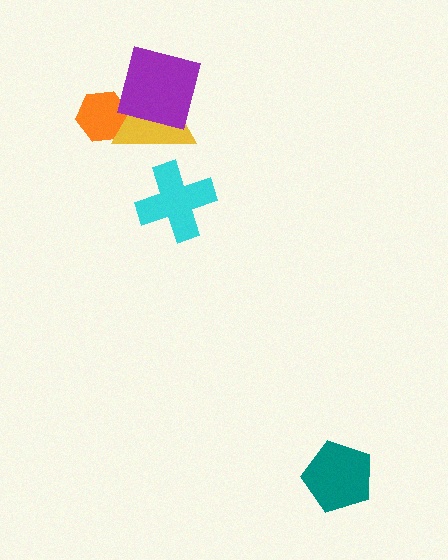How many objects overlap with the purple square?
2 objects overlap with the purple square.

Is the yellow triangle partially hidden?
Yes, it is partially covered by another shape.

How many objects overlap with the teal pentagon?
0 objects overlap with the teal pentagon.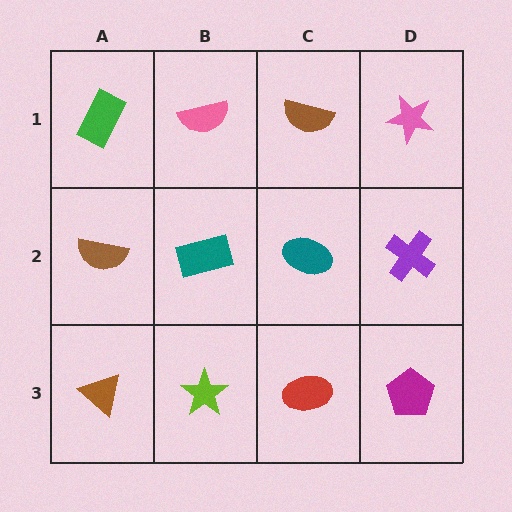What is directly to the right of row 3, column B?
A red ellipse.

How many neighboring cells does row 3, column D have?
2.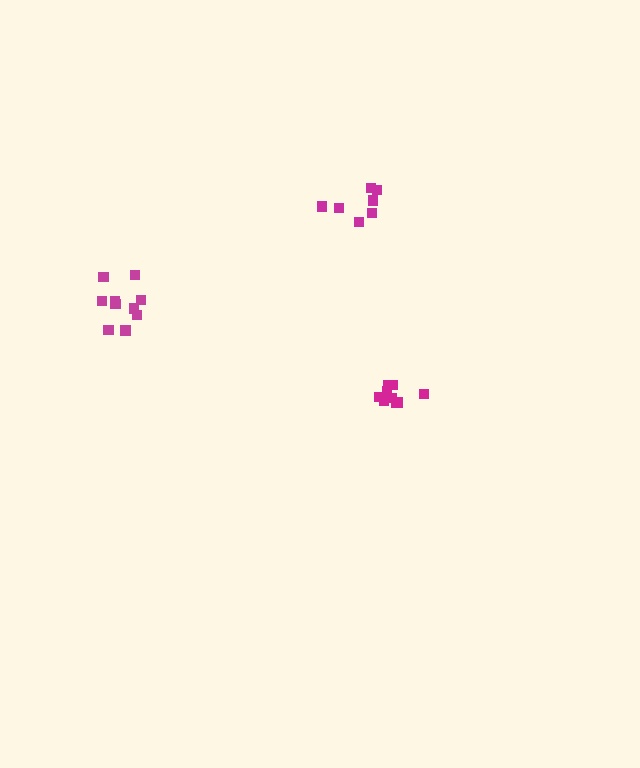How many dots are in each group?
Group 1: 10 dots, Group 2: 9 dots, Group 3: 7 dots (26 total).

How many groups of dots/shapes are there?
There are 3 groups.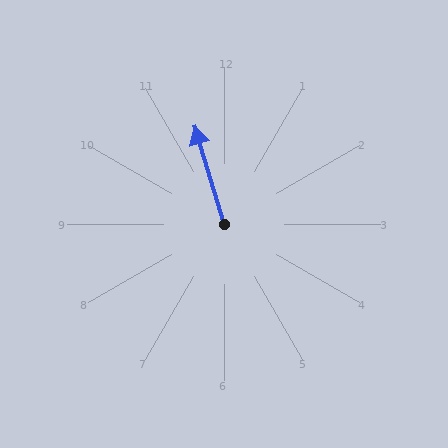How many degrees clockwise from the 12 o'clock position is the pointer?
Approximately 343 degrees.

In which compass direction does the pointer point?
North.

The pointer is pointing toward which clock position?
Roughly 11 o'clock.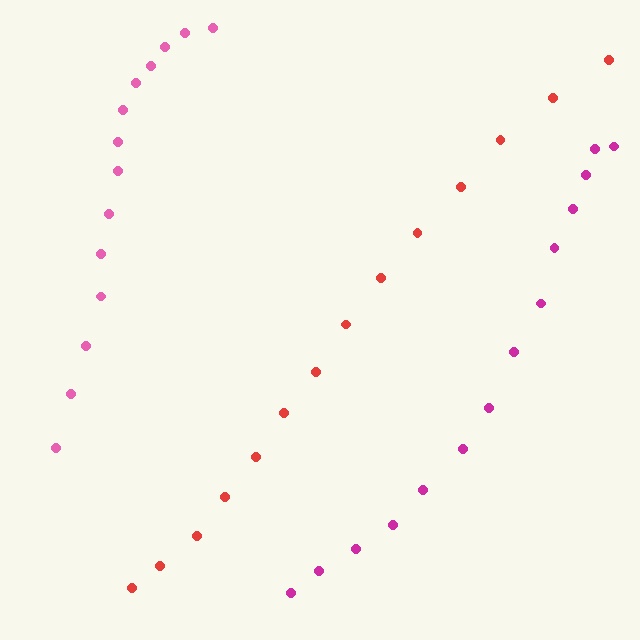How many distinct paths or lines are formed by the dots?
There are 3 distinct paths.